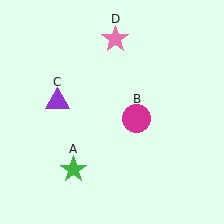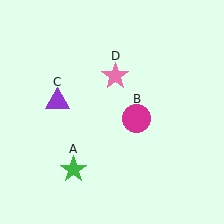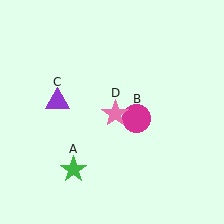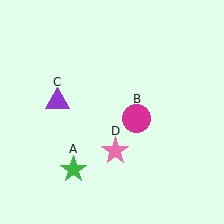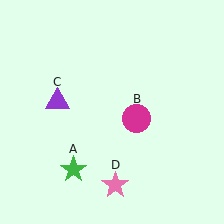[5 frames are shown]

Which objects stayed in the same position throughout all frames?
Green star (object A) and magenta circle (object B) and purple triangle (object C) remained stationary.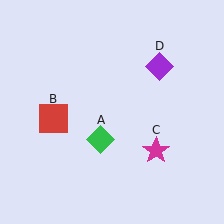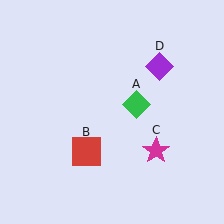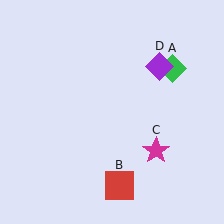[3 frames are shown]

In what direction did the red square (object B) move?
The red square (object B) moved down and to the right.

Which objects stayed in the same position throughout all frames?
Magenta star (object C) and purple diamond (object D) remained stationary.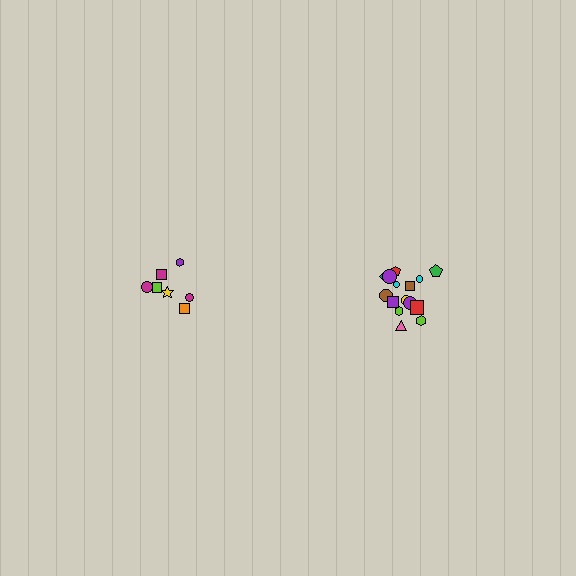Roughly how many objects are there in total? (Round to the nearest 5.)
Roughly 20 objects in total.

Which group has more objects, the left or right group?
The right group.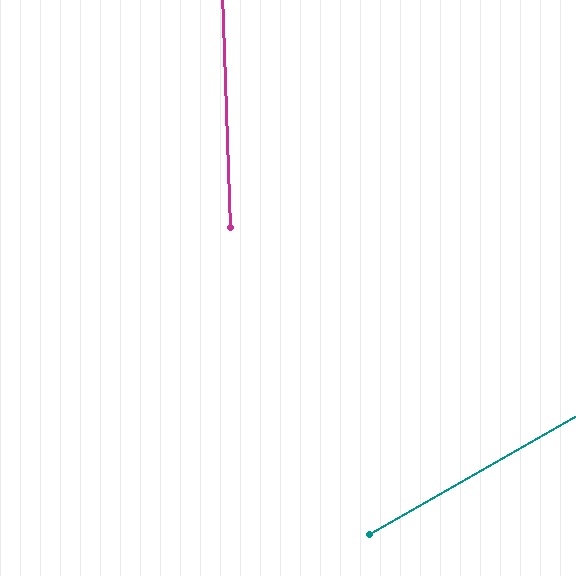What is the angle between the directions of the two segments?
Approximately 62 degrees.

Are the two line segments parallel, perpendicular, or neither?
Neither parallel nor perpendicular — they differ by about 62°.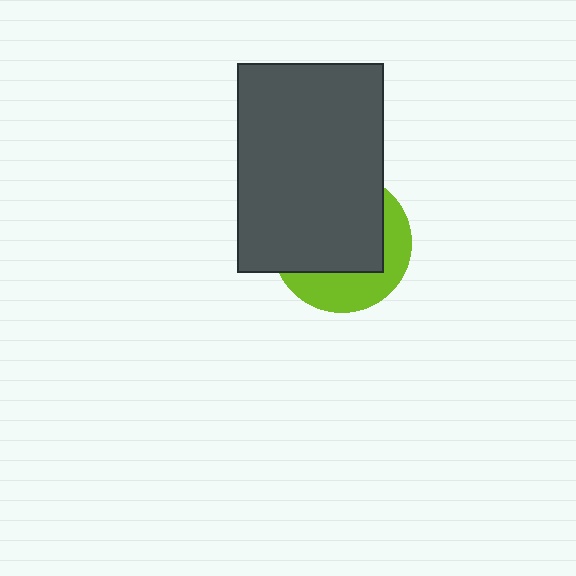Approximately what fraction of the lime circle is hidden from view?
Roughly 64% of the lime circle is hidden behind the dark gray rectangle.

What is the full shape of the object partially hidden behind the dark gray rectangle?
The partially hidden object is a lime circle.